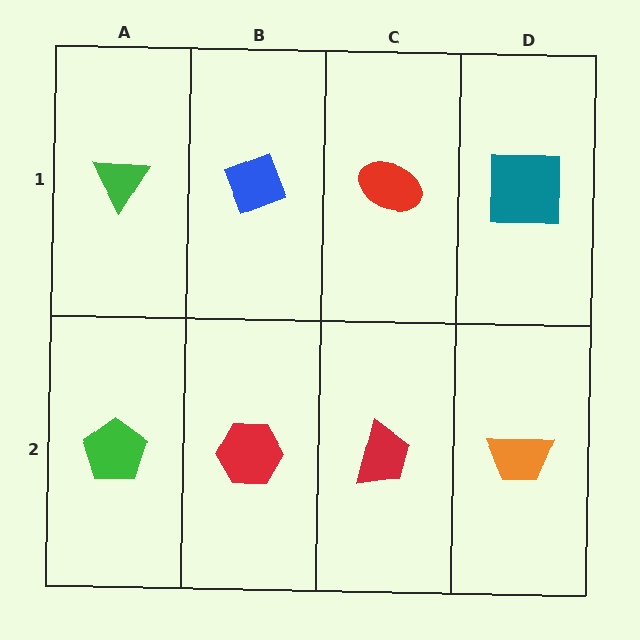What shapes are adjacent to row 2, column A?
A green triangle (row 1, column A), a red hexagon (row 2, column B).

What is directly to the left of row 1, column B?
A green triangle.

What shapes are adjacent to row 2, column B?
A blue diamond (row 1, column B), a green pentagon (row 2, column A), a red trapezoid (row 2, column C).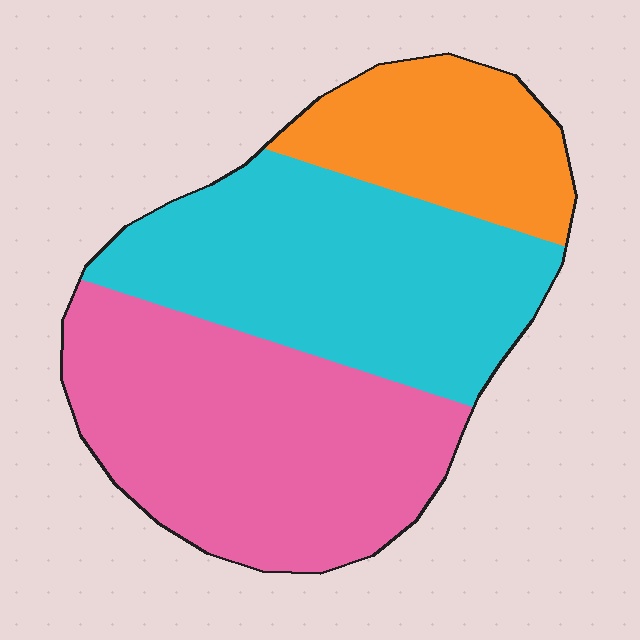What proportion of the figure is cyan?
Cyan takes up between a quarter and a half of the figure.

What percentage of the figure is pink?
Pink takes up about two fifths (2/5) of the figure.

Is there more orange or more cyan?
Cyan.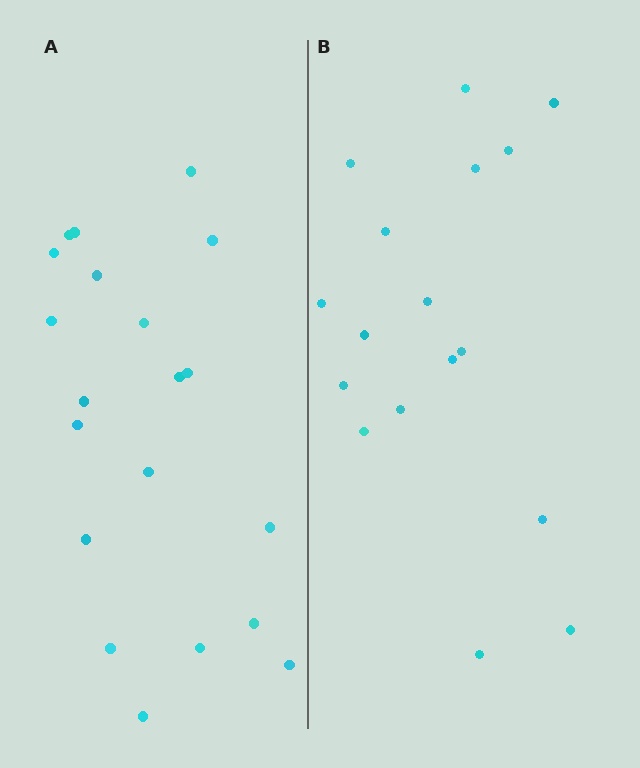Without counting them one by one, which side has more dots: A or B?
Region A (the left region) has more dots.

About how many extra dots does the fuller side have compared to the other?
Region A has just a few more — roughly 2 or 3 more dots than region B.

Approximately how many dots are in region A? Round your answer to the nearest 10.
About 20 dots.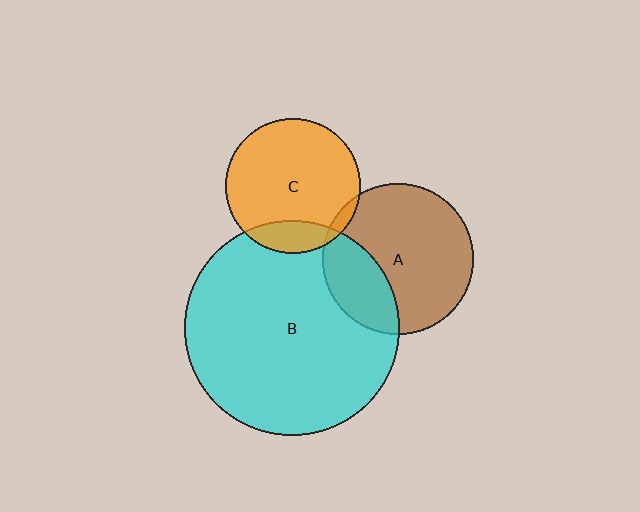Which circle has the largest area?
Circle B (cyan).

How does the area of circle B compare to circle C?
Approximately 2.6 times.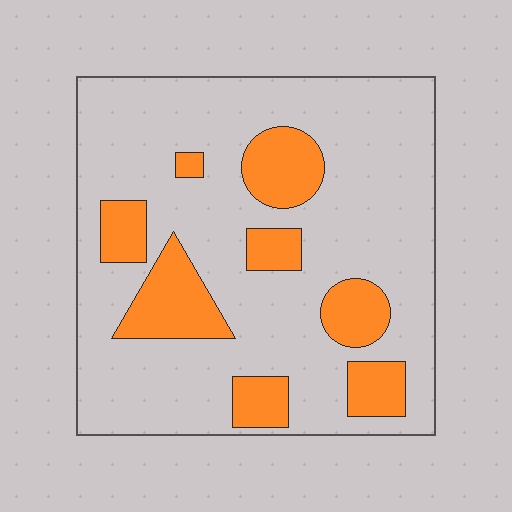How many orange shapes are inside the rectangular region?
8.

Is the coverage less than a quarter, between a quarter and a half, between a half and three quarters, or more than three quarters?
Less than a quarter.